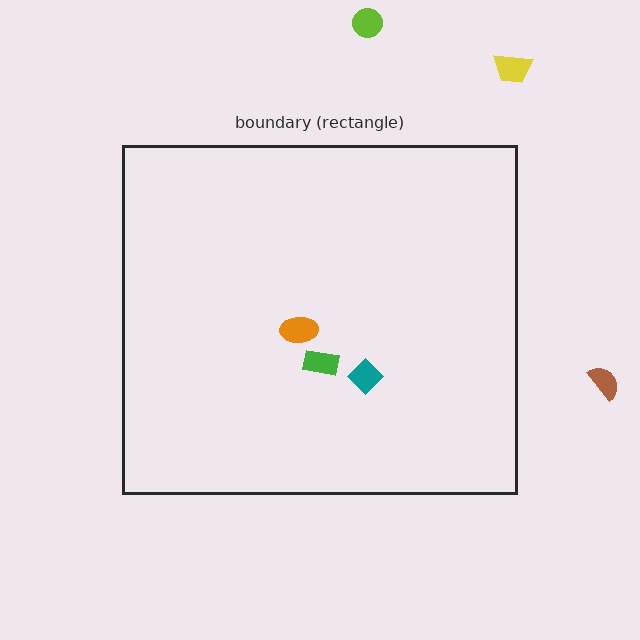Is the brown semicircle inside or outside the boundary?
Outside.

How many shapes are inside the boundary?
3 inside, 3 outside.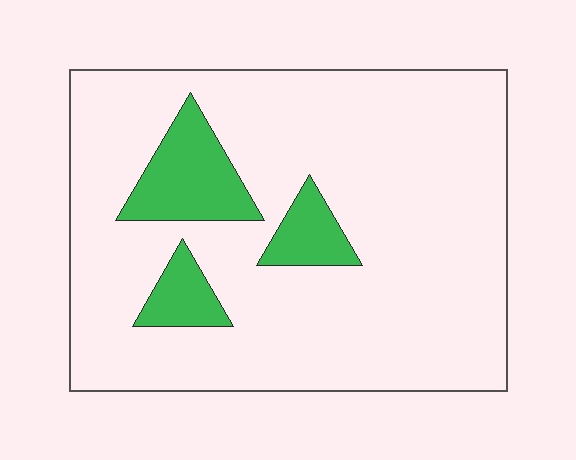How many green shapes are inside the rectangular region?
3.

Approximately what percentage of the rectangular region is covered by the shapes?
Approximately 15%.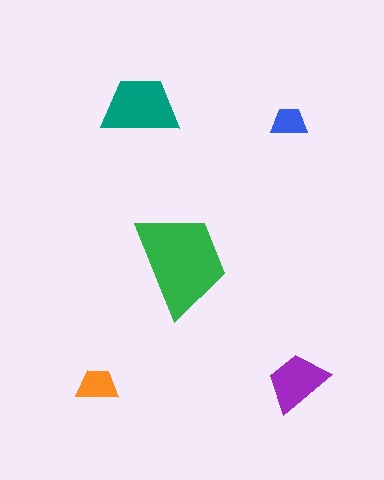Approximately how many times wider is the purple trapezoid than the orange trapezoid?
About 1.5 times wider.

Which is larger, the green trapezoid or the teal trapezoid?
The green one.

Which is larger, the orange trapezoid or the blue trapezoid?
The orange one.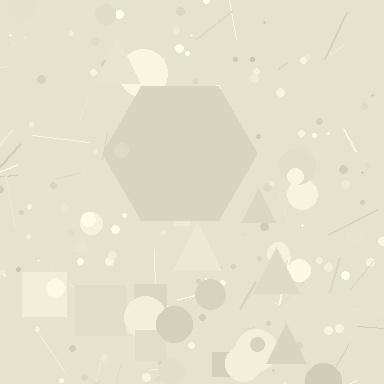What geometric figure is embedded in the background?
A hexagon is embedded in the background.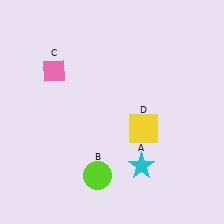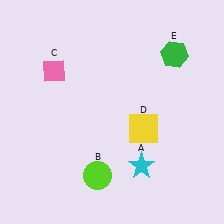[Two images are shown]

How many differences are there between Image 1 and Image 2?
There is 1 difference between the two images.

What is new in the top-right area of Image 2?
A green hexagon (E) was added in the top-right area of Image 2.